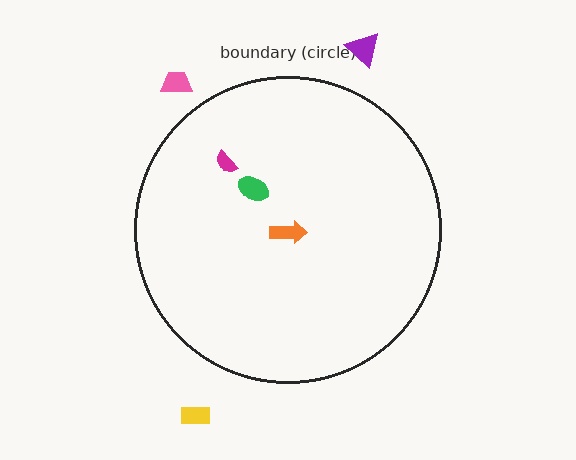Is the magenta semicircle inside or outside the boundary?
Inside.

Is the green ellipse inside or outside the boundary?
Inside.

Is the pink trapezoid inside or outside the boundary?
Outside.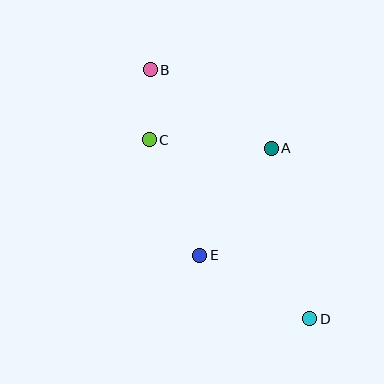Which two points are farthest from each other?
Points B and D are farthest from each other.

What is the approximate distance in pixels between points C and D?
The distance between C and D is approximately 240 pixels.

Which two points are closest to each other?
Points B and C are closest to each other.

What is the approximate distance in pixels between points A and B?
The distance between A and B is approximately 144 pixels.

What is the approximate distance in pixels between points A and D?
The distance between A and D is approximately 174 pixels.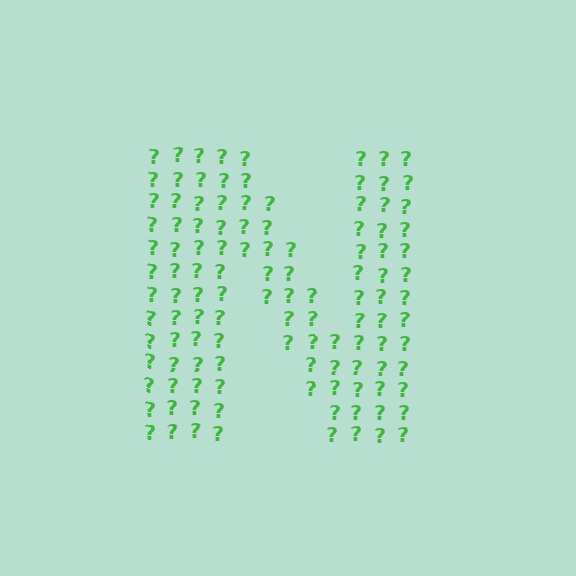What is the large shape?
The large shape is the letter N.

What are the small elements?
The small elements are question marks.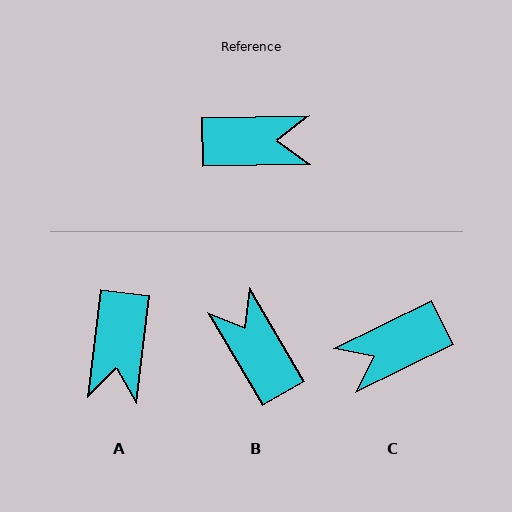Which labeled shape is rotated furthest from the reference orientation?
C, about 155 degrees away.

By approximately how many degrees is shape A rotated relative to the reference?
Approximately 98 degrees clockwise.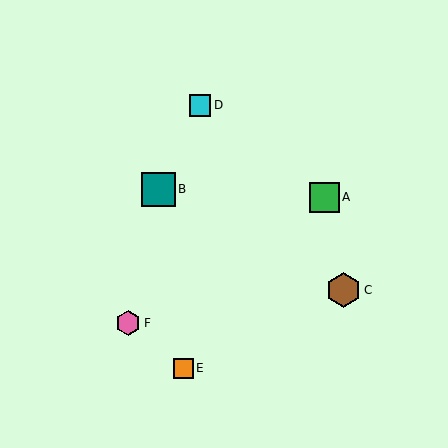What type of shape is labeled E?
Shape E is an orange square.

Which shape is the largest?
The brown hexagon (labeled C) is the largest.